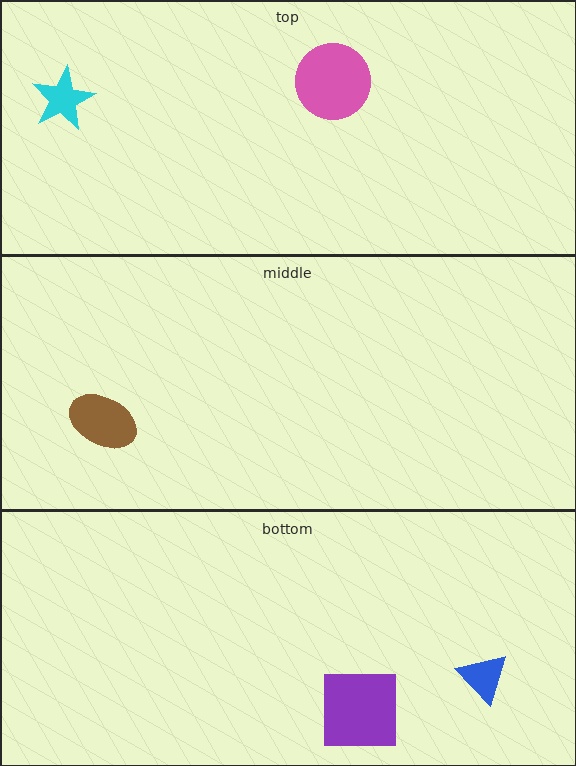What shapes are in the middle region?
The brown ellipse.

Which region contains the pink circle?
The top region.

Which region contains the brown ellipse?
The middle region.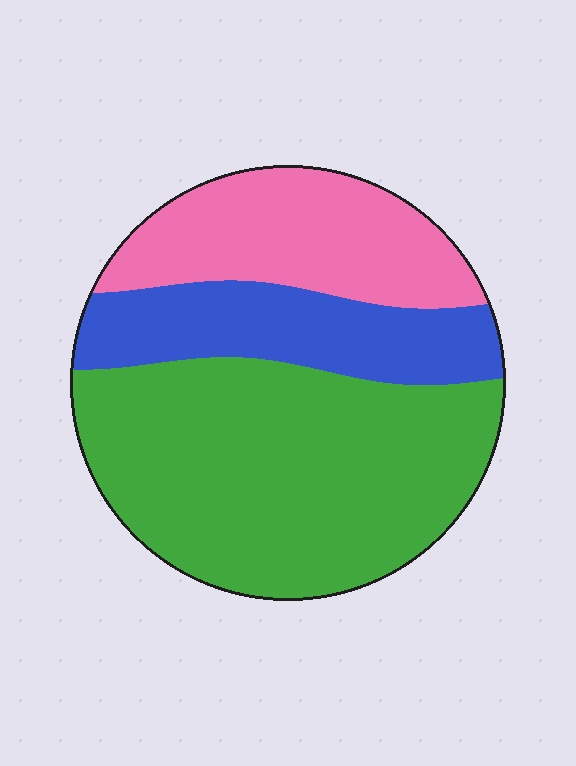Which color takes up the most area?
Green, at roughly 55%.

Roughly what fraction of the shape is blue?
Blue covers about 20% of the shape.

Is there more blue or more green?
Green.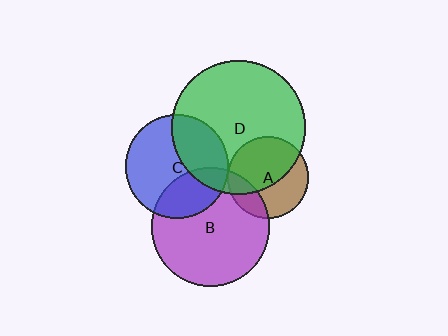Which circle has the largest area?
Circle D (green).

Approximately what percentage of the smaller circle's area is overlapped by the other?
Approximately 30%.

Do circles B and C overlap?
Yes.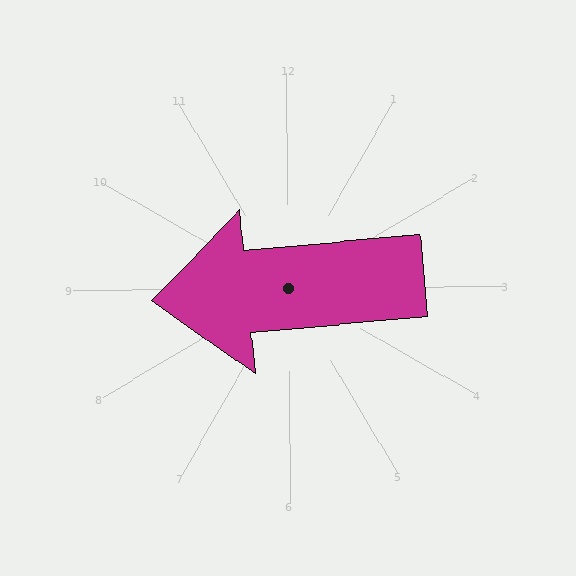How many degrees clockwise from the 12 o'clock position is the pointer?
Approximately 265 degrees.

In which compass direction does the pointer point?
West.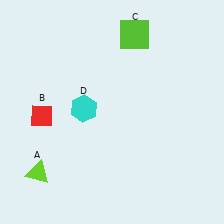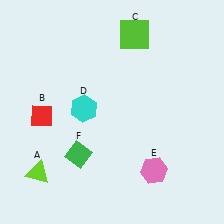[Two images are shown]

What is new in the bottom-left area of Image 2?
A green diamond (F) was added in the bottom-left area of Image 2.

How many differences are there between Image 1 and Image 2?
There are 2 differences between the two images.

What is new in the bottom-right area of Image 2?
A pink hexagon (E) was added in the bottom-right area of Image 2.